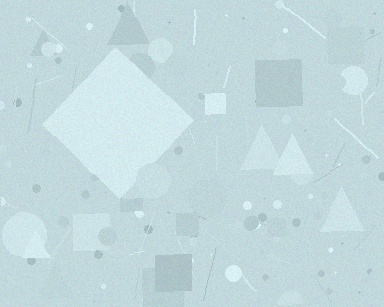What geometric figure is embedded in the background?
A diamond is embedded in the background.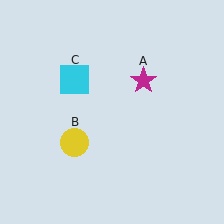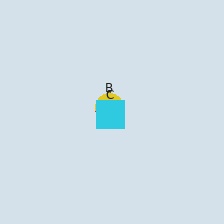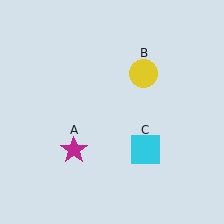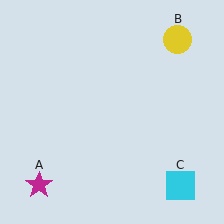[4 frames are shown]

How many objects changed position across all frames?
3 objects changed position: magenta star (object A), yellow circle (object B), cyan square (object C).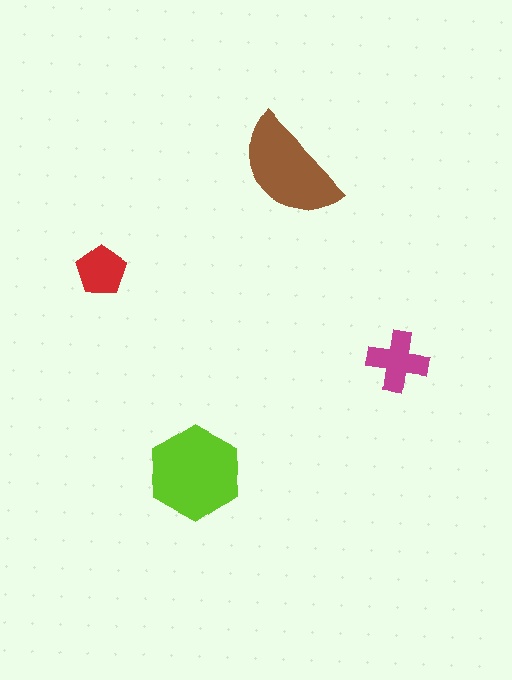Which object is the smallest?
The red pentagon.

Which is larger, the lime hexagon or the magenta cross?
The lime hexagon.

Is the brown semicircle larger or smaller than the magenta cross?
Larger.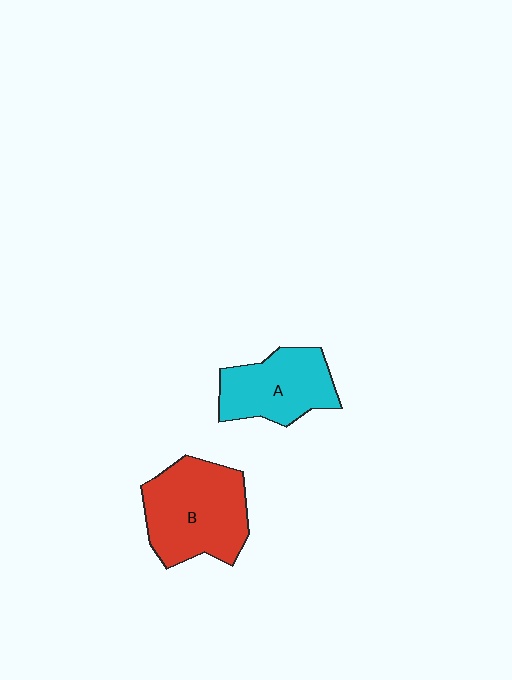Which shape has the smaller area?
Shape A (cyan).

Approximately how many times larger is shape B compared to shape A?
Approximately 1.3 times.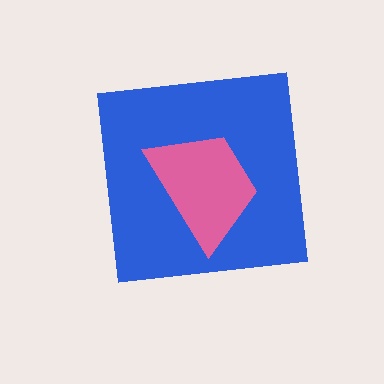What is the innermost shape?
The pink trapezoid.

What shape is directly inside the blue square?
The pink trapezoid.